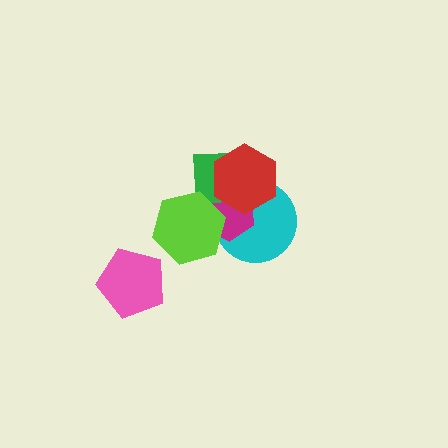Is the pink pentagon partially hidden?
No, no other shape covers it.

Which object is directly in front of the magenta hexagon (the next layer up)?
The green square is directly in front of the magenta hexagon.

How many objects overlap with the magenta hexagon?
4 objects overlap with the magenta hexagon.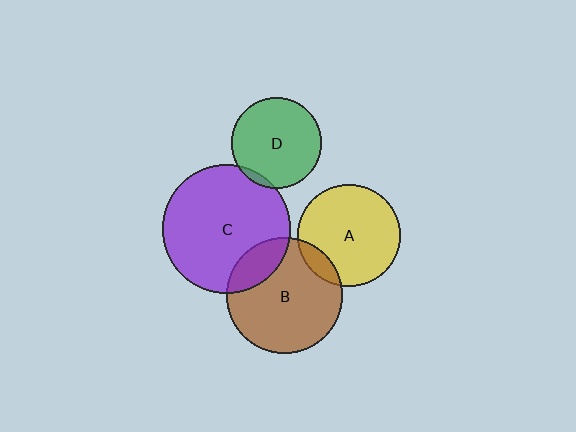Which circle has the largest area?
Circle C (purple).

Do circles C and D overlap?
Yes.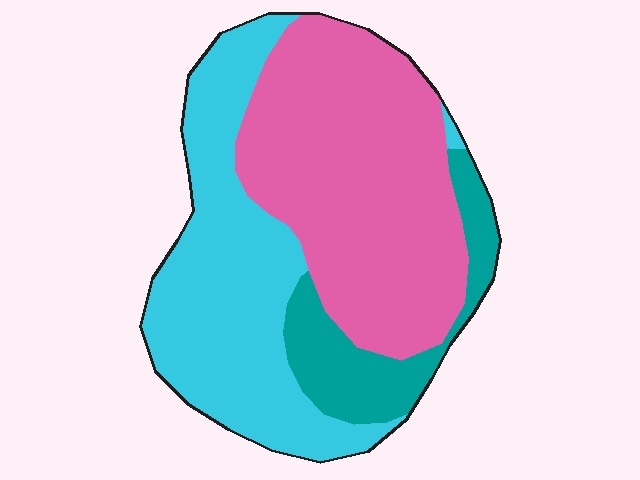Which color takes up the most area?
Pink, at roughly 45%.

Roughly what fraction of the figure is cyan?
Cyan covers around 40% of the figure.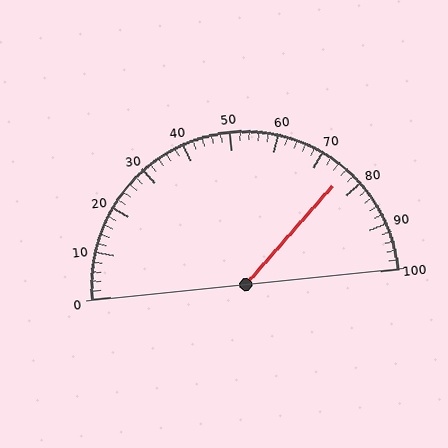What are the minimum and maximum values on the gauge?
The gauge ranges from 0 to 100.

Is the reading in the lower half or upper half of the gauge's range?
The reading is in the upper half of the range (0 to 100).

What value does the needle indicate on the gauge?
The needle indicates approximately 76.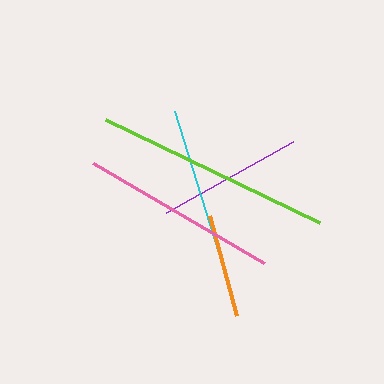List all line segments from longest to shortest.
From longest to shortest: lime, cyan, pink, purple, orange.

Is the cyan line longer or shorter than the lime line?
The lime line is longer than the cyan line.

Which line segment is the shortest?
The orange line is the shortest at approximately 104 pixels.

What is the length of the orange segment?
The orange segment is approximately 104 pixels long.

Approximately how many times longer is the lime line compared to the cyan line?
The lime line is approximately 1.1 times the length of the cyan line.